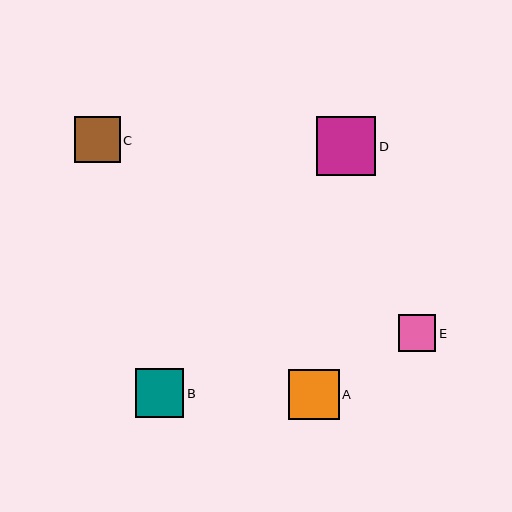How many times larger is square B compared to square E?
Square B is approximately 1.3 times the size of square E.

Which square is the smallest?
Square E is the smallest with a size of approximately 37 pixels.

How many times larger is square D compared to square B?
Square D is approximately 1.2 times the size of square B.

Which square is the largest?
Square D is the largest with a size of approximately 60 pixels.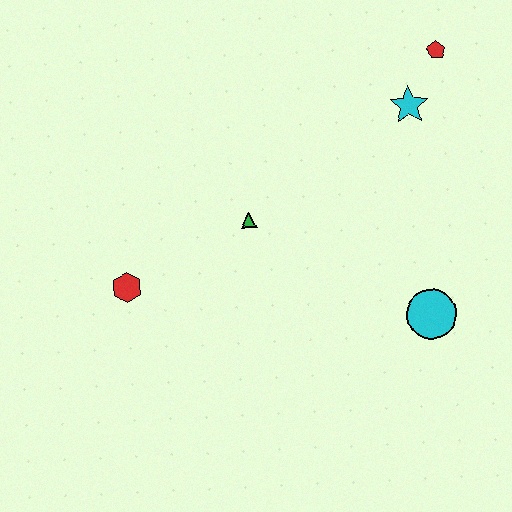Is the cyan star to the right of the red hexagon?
Yes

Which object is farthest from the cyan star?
The red hexagon is farthest from the cyan star.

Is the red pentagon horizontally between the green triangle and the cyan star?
No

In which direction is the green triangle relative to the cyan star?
The green triangle is to the left of the cyan star.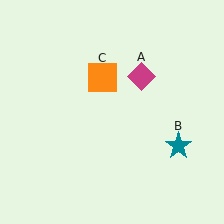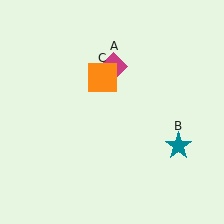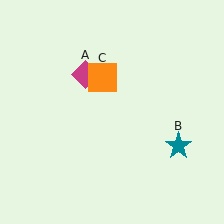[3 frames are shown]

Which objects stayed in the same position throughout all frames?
Teal star (object B) and orange square (object C) remained stationary.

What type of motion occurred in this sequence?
The magenta diamond (object A) rotated counterclockwise around the center of the scene.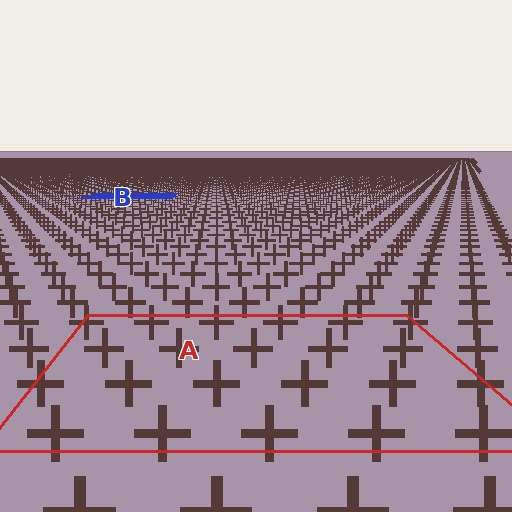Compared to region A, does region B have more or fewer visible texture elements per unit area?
Region B has more texture elements per unit area — they are packed more densely because it is farther away.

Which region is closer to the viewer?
Region A is closer. The texture elements there are larger and more spread out.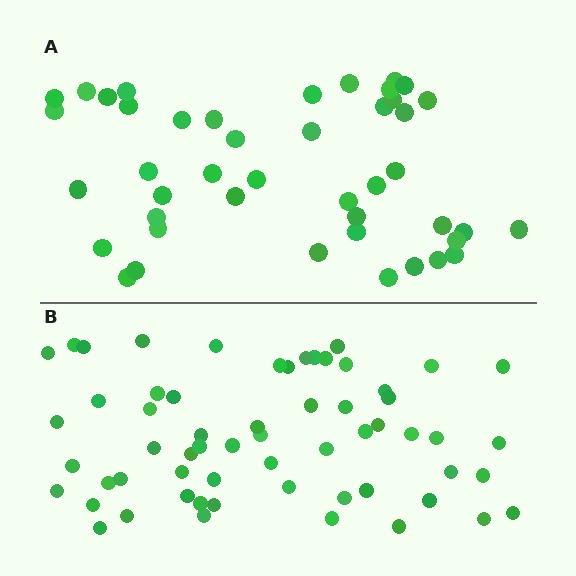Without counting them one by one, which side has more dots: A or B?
Region B (the bottom region) has more dots.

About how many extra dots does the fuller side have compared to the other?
Region B has approximately 15 more dots than region A.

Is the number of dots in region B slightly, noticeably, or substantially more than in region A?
Region B has noticeably more, but not dramatically so. The ratio is roughly 1.4 to 1.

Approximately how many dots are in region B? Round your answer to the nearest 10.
About 60 dots.